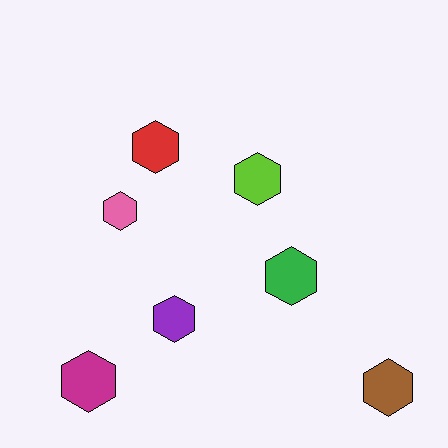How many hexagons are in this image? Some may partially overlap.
There are 7 hexagons.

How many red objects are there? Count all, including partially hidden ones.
There is 1 red object.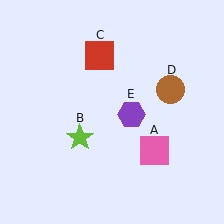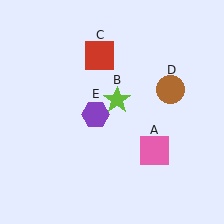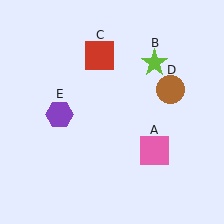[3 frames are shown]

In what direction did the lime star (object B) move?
The lime star (object B) moved up and to the right.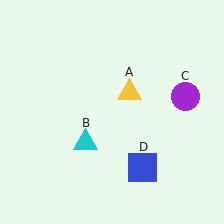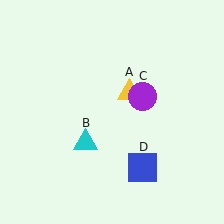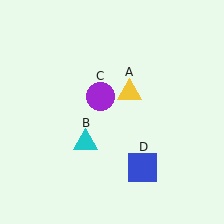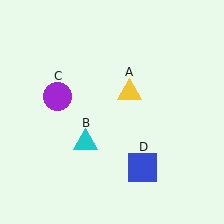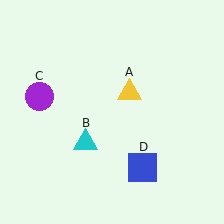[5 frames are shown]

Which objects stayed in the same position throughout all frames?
Yellow triangle (object A) and cyan triangle (object B) and blue square (object D) remained stationary.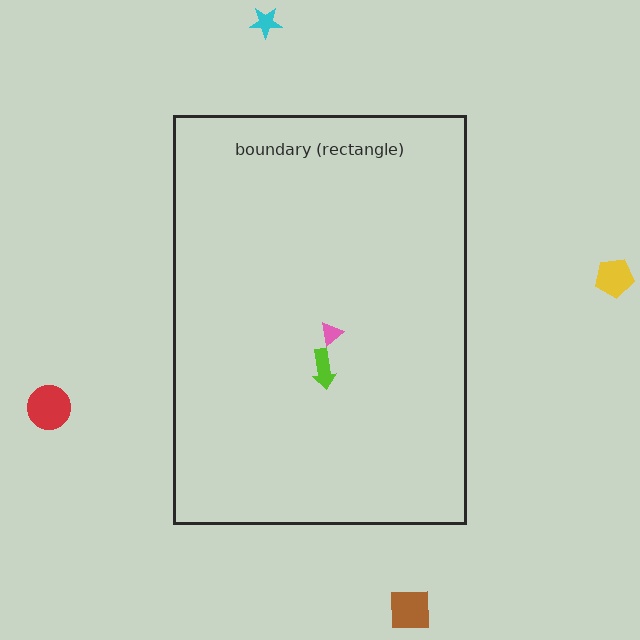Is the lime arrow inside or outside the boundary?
Inside.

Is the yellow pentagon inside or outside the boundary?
Outside.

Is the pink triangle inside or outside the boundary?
Inside.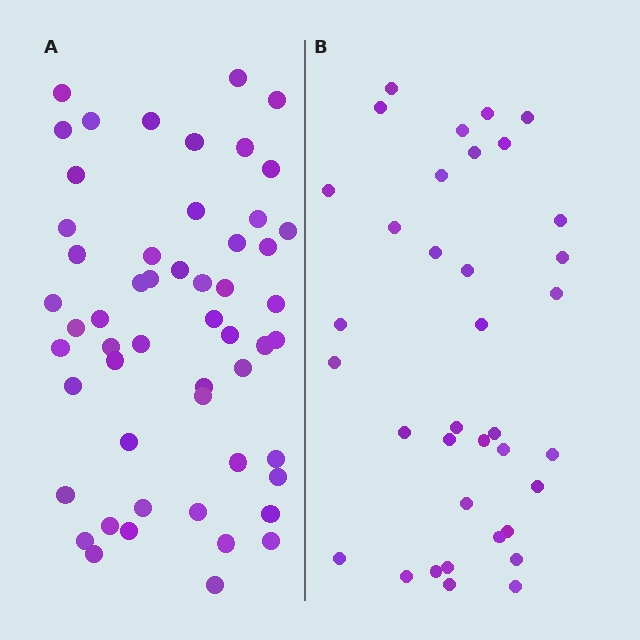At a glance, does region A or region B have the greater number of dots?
Region A (the left region) has more dots.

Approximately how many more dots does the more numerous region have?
Region A has approximately 20 more dots than region B.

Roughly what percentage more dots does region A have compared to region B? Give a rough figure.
About 50% more.